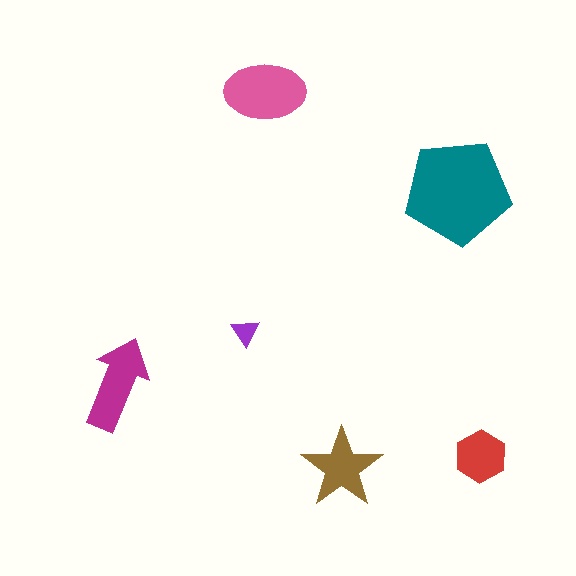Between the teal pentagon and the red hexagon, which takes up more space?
The teal pentagon.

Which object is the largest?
The teal pentagon.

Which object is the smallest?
The purple triangle.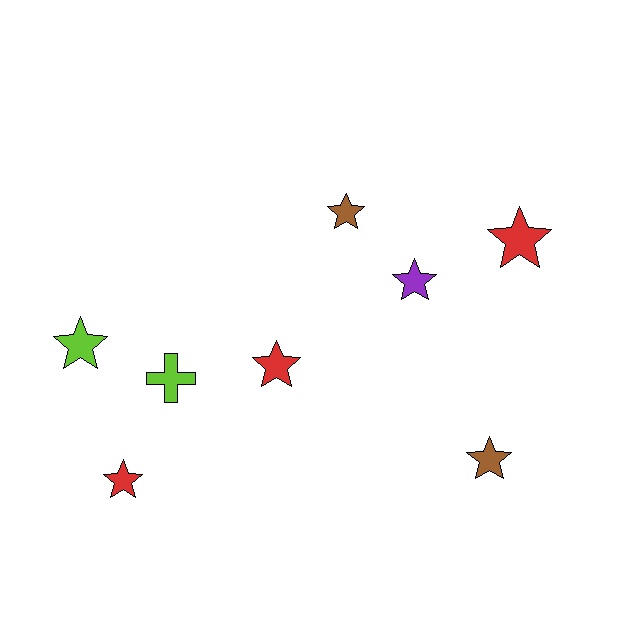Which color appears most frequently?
Red, with 3 objects.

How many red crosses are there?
There are no red crosses.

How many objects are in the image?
There are 8 objects.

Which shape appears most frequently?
Star, with 7 objects.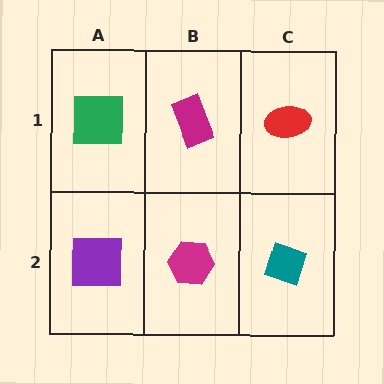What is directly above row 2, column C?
A red ellipse.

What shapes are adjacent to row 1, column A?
A purple square (row 2, column A), a magenta rectangle (row 1, column B).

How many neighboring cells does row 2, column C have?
2.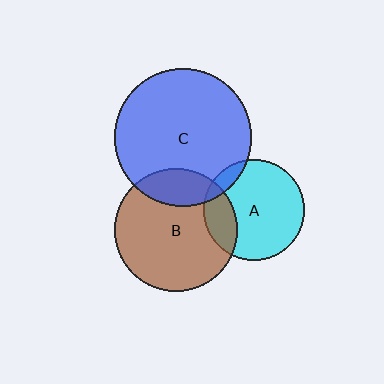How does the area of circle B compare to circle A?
Approximately 1.5 times.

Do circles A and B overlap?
Yes.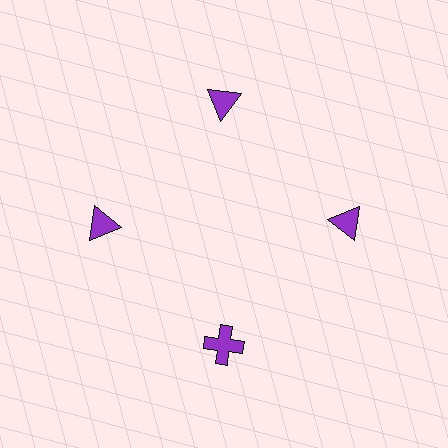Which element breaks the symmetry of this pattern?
The purple cross at roughly the 6 o'clock position breaks the symmetry. All other shapes are purple triangles.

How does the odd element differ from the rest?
It has a different shape: cross instead of triangle.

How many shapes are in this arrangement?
There are 4 shapes arranged in a ring pattern.